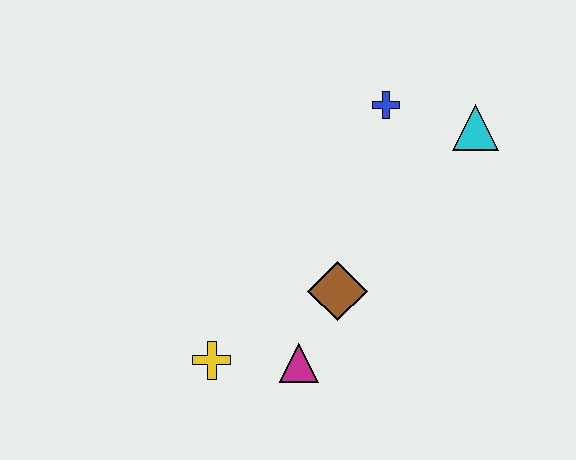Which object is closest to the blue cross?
The cyan triangle is closest to the blue cross.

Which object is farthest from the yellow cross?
The cyan triangle is farthest from the yellow cross.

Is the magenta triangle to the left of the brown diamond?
Yes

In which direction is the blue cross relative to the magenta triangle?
The blue cross is above the magenta triangle.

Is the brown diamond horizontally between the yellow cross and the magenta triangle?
No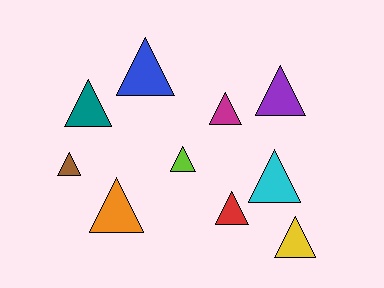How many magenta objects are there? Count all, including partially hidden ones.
There is 1 magenta object.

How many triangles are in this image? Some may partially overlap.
There are 10 triangles.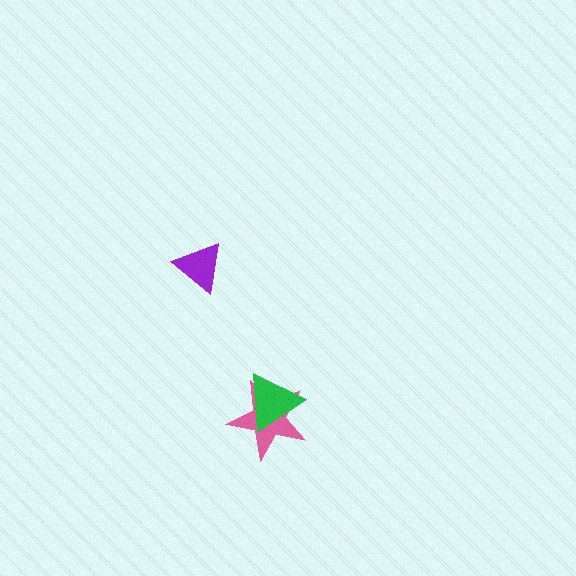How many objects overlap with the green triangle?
1 object overlaps with the green triangle.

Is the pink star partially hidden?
Yes, it is partially covered by another shape.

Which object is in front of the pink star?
The green triangle is in front of the pink star.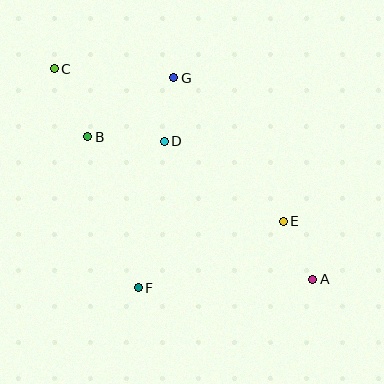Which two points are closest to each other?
Points D and G are closest to each other.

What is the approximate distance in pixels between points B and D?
The distance between B and D is approximately 77 pixels.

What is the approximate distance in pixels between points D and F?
The distance between D and F is approximately 149 pixels.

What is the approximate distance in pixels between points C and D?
The distance between C and D is approximately 132 pixels.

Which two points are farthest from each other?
Points A and C are farthest from each other.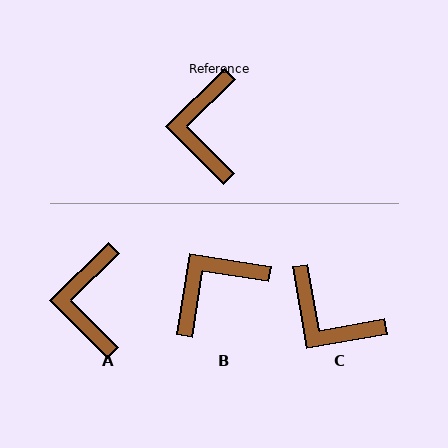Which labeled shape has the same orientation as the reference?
A.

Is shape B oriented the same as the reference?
No, it is off by about 54 degrees.